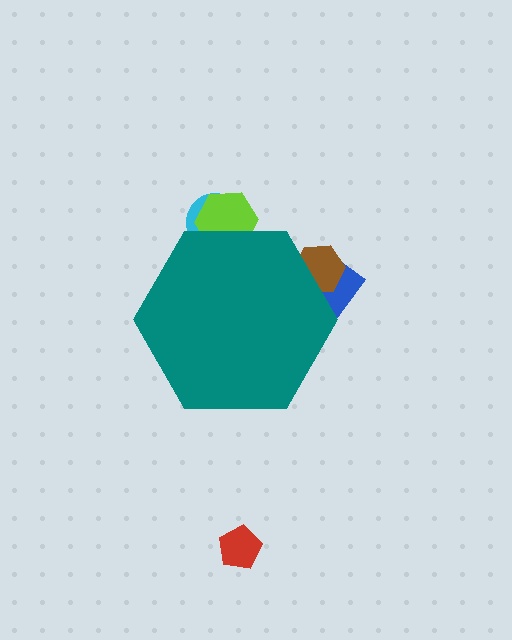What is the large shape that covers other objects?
A teal hexagon.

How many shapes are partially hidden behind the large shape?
4 shapes are partially hidden.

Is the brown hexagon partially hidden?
Yes, the brown hexagon is partially hidden behind the teal hexagon.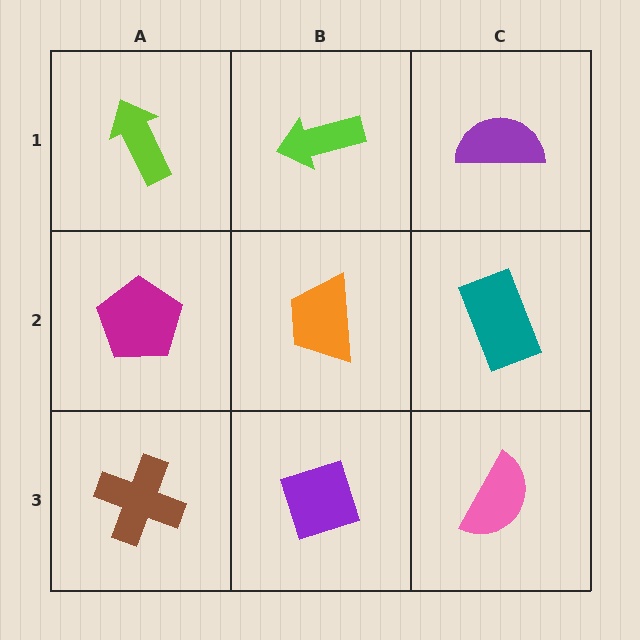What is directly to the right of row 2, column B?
A teal rectangle.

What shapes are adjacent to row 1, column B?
An orange trapezoid (row 2, column B), a lime arrow (row 1, column A), a purple semicircle (row 1, column C).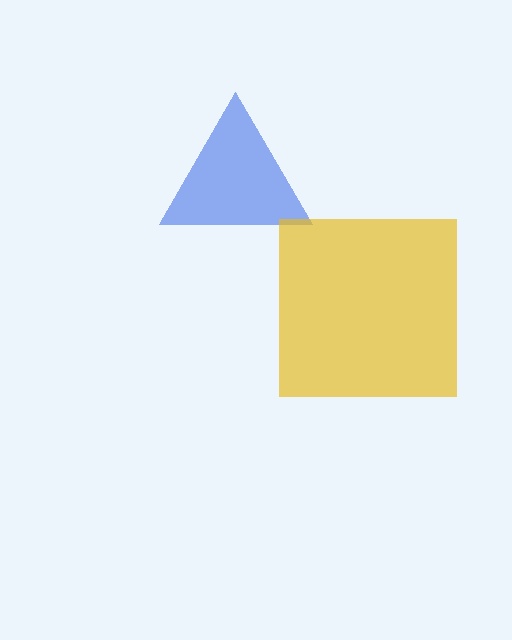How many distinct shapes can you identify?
There are 2 distinct shapes: a blue triangle, a yellow square.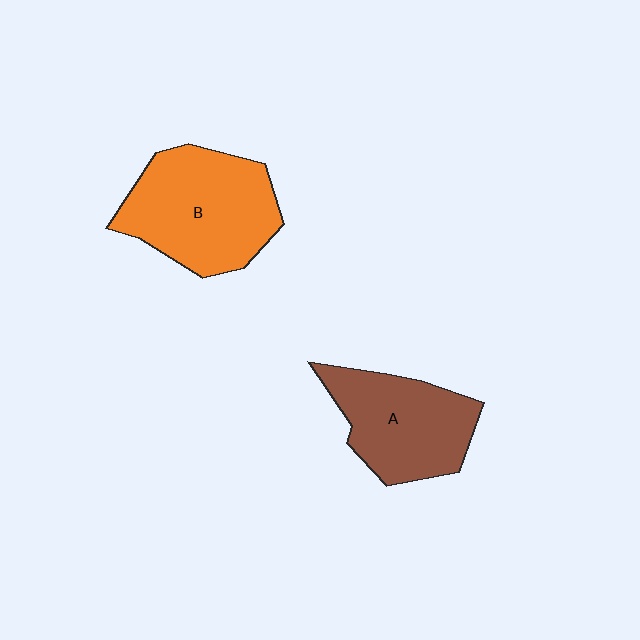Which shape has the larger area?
Shape B (orange).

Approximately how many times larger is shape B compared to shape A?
Approximately 1.2 times.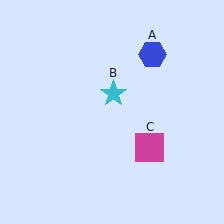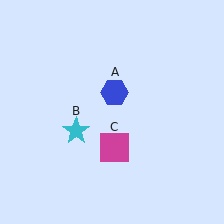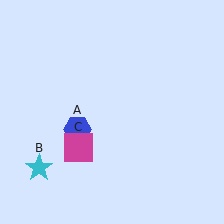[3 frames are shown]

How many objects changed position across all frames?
3 objects changed position: blue hexagon (object A), cyan star (object B), magenta square (object C).